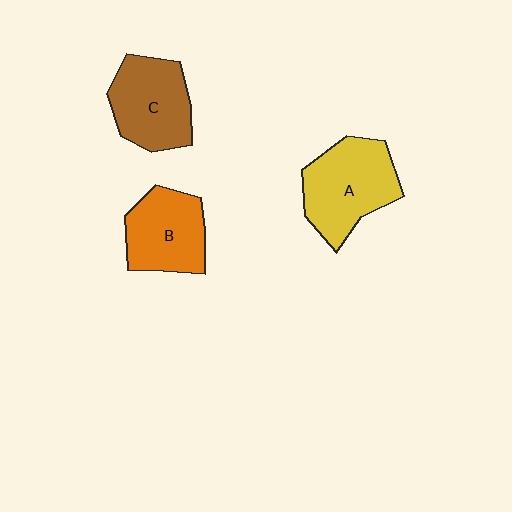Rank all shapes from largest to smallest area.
From largest to smallest: A (yellow), C (brown), B (orange).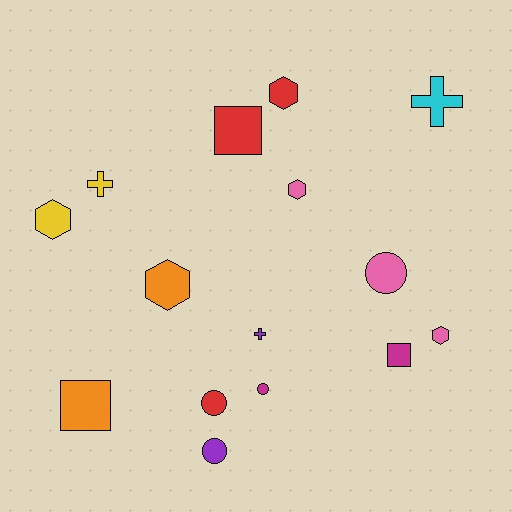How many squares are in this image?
There are 3 squares.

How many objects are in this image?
There are 15 objects.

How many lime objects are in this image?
There are no lime objects.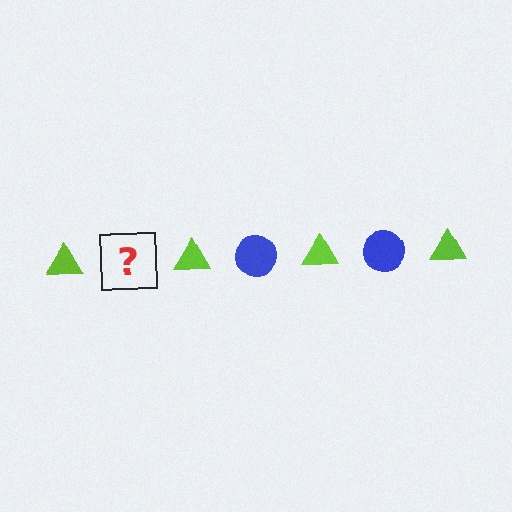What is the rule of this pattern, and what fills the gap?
The rule is that the pattern alternates between lime triangle and blue circle. The gap should be filled with a blue circle.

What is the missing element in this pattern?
The missing element is a blue circle.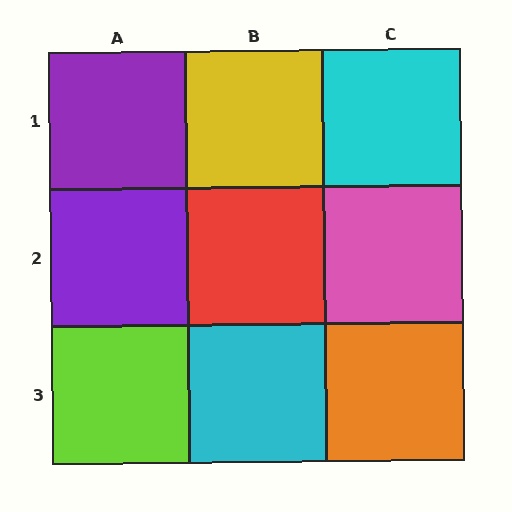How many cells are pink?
1 cell is pink.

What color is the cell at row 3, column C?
Orange.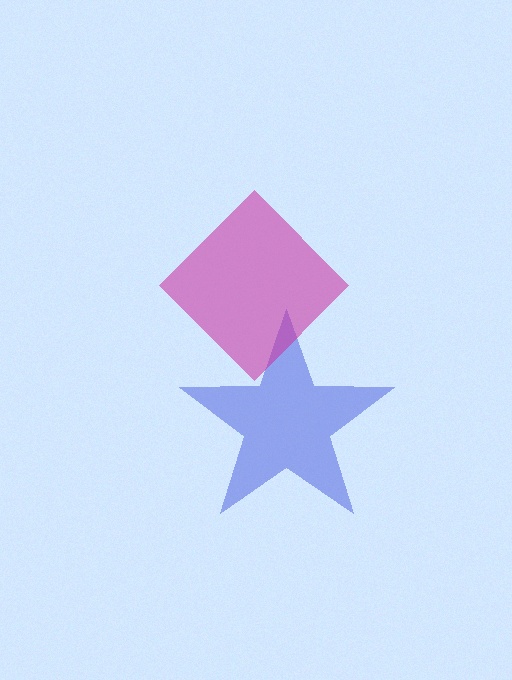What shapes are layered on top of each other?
The layered shapes are: a blue star, a magenta diamond.